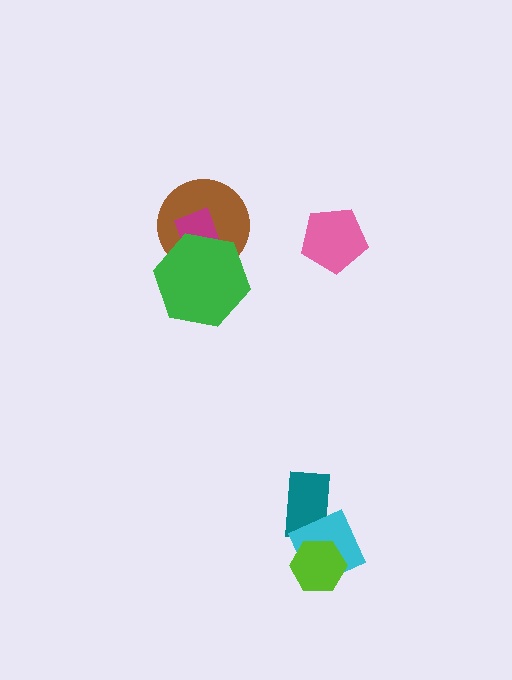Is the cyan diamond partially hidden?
Yes, it is partially covered by another shape.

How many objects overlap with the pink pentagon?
0 objects overlap with the pink pentagon.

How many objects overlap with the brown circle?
2 objects overlap with the brown circle.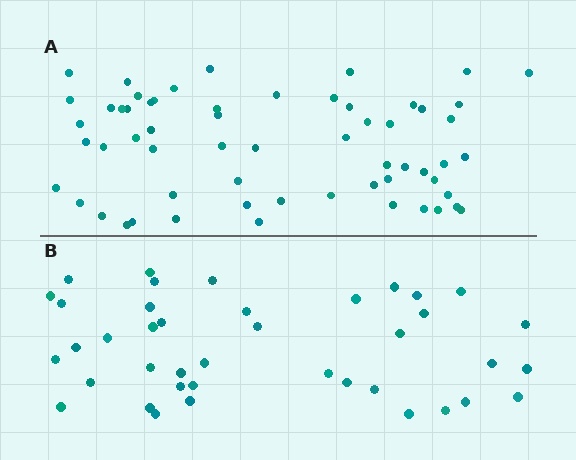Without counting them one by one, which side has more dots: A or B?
Region A (the top region) has more dots.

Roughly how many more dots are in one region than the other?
Region A has approximately 20 more dots than region B.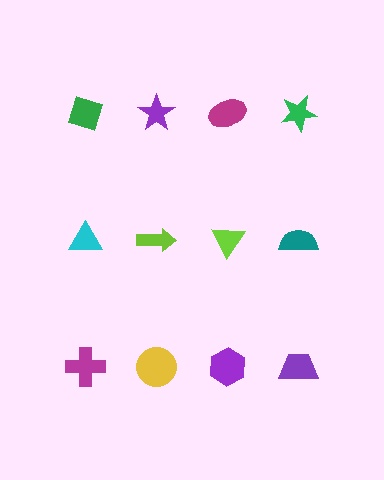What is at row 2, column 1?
A cyan triangle.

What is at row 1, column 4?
A green star.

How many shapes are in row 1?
4 shapes.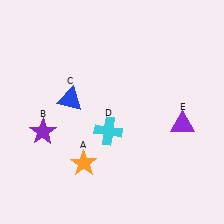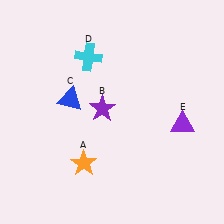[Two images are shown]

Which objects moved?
The objects that moved are: the purple star (B), the cyan cross (D).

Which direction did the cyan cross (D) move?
The cyan cross (D) moved up.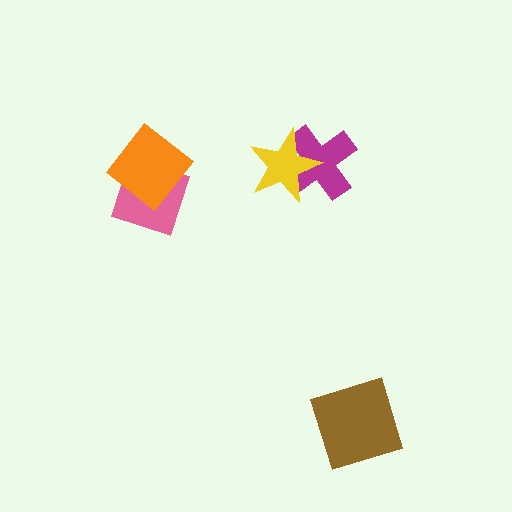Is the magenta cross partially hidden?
Yes, it is partially covered by another shape.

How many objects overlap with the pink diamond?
1 object overlaps with the pink diamond.